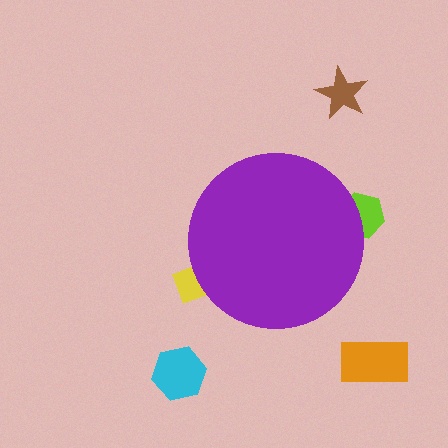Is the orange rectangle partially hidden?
No, the orange rectangle is fully visible.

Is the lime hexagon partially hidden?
Yes, the lime hexagon is partially hidden behind the purple circle.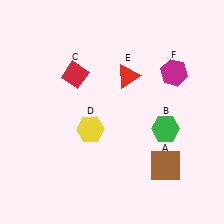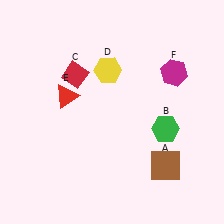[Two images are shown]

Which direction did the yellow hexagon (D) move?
The yellow hexagon (D) moved up.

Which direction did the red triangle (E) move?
The red triangle (E) moved left.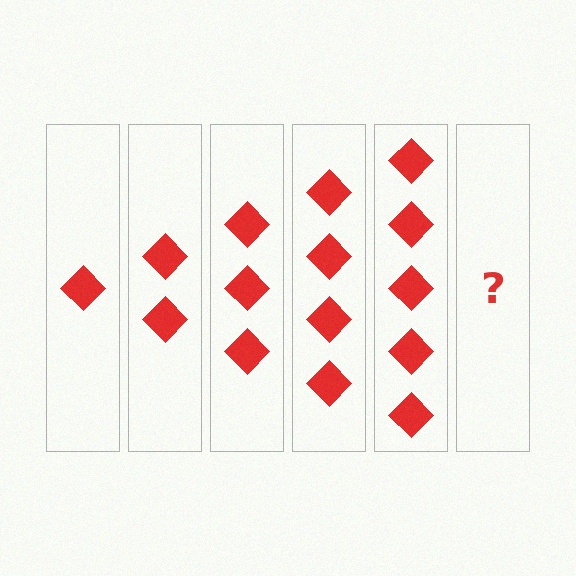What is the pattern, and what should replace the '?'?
The pattern is that each step adds one more diamond. The '?' should be 6 diamonds.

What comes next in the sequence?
The next element should be 6 diamonds.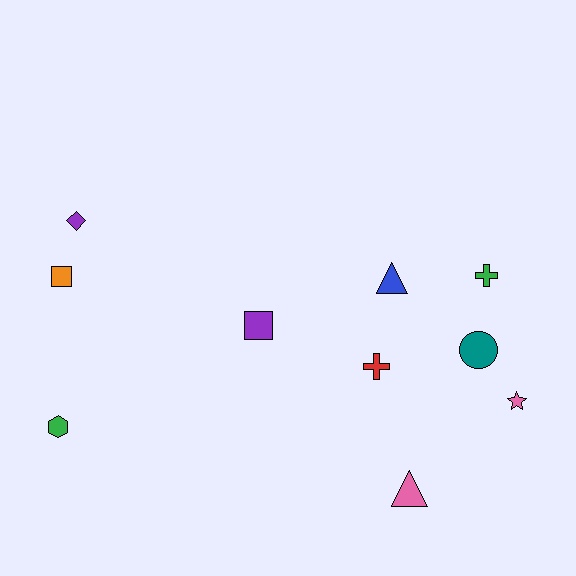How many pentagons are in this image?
There are no pentagons.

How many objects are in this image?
There are 10 objects.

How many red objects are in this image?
There is 1 red object.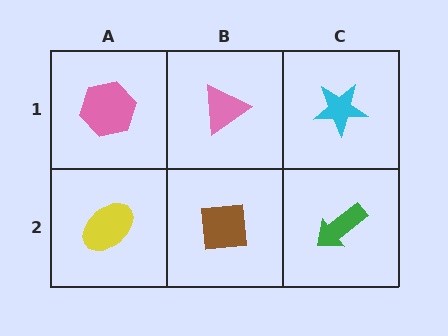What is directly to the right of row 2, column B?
A green arrow.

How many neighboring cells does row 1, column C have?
2.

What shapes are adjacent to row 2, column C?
A cyan star (row 1, column C), a brown square (row 2, column B).